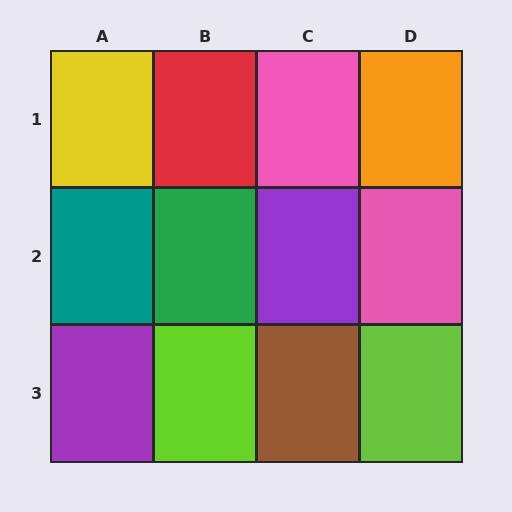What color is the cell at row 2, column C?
Purple.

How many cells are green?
1 cell is green.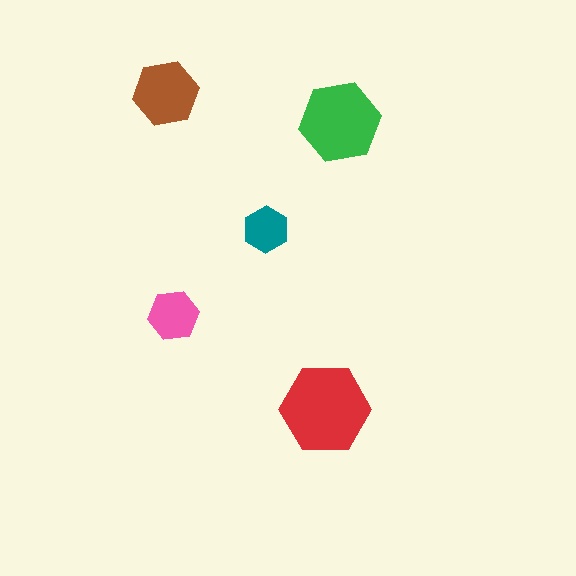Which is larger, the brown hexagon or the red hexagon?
The red one.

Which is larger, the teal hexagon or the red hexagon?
The red one.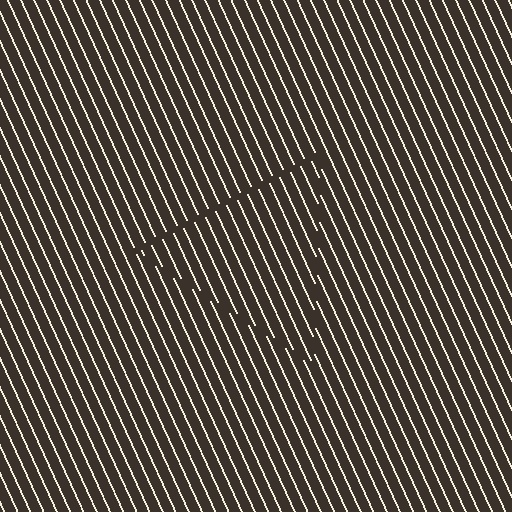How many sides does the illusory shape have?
3 sides — the line-ends trace a triangle.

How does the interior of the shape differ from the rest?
The interior of the shape contains the same grating, shifted by half a period — the contour is defined by the phase discontinuity where line-ends from the inner and outer gratings abut.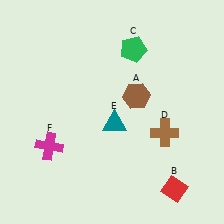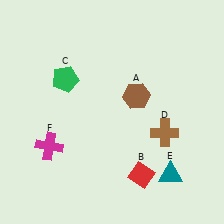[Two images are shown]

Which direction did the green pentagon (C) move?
The green pentagon (C) moved left.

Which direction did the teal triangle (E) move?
The teal triangle (E) moved right.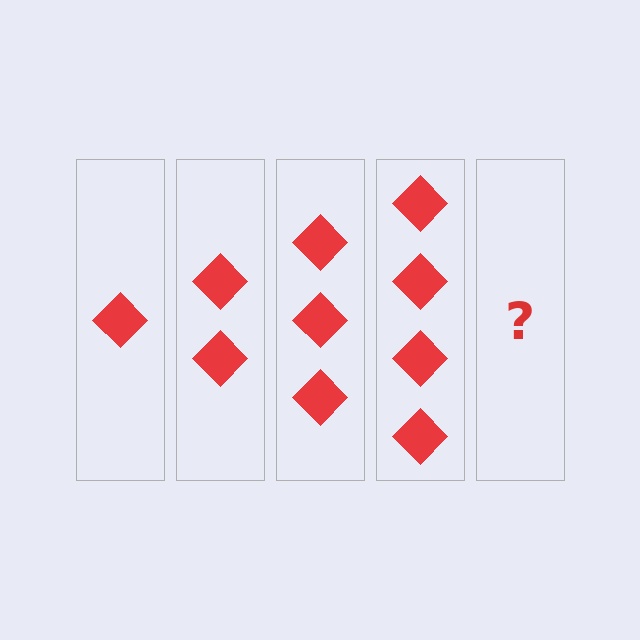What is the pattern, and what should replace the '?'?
The pattern is that each step adds one more diamond. The '?' should be 5 diamonds.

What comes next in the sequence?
The next element should be 5 diamonds.